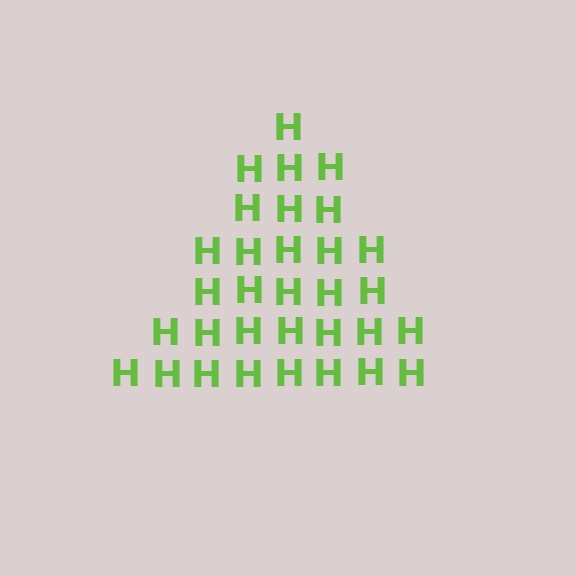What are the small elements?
The small elements are letter H's.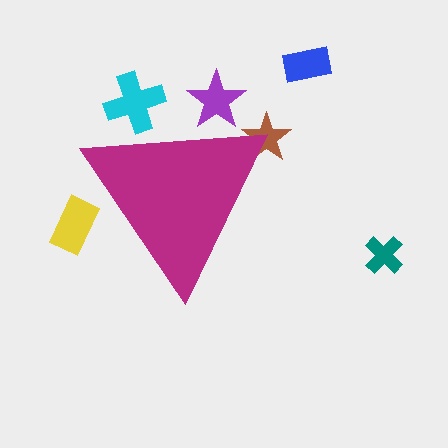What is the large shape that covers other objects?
A magenta triangle.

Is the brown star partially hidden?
Yes, the brown star is partially hidden behind the magenta triangle.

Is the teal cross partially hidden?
No, the teal cross is fully visible.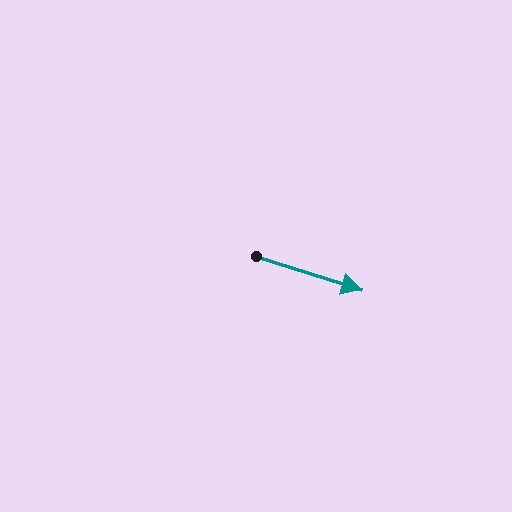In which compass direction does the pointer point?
East.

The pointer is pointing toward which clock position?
Roughly 4 o'clock.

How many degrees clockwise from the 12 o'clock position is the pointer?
Approximately 108 degrees.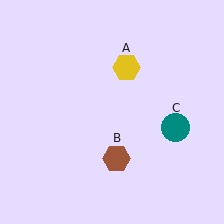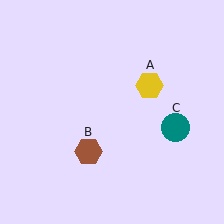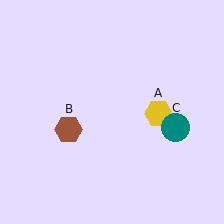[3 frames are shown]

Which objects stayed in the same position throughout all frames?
Teal circle (object C) remained stationary.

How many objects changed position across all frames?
2 objects changed position: yellow hexagon (object A), brown hexagon (object B).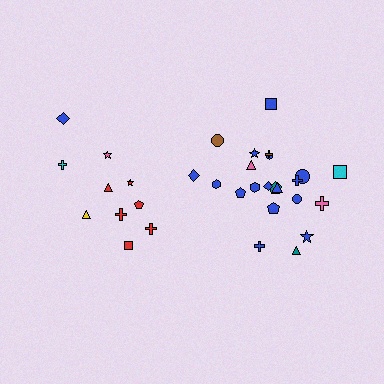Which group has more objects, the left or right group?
The right group.